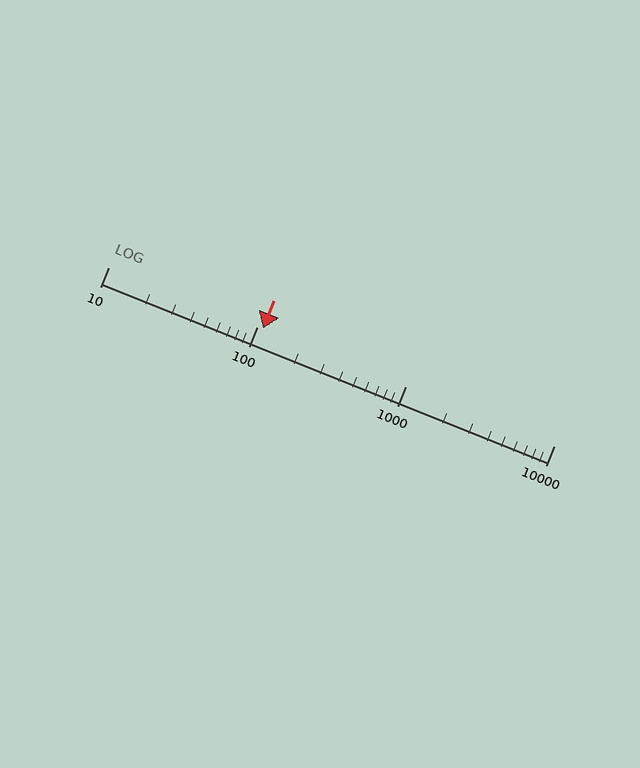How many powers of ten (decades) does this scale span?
The scale spans 3 decades, from 10 to 10000.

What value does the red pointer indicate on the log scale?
The pointer indicates approximately 110.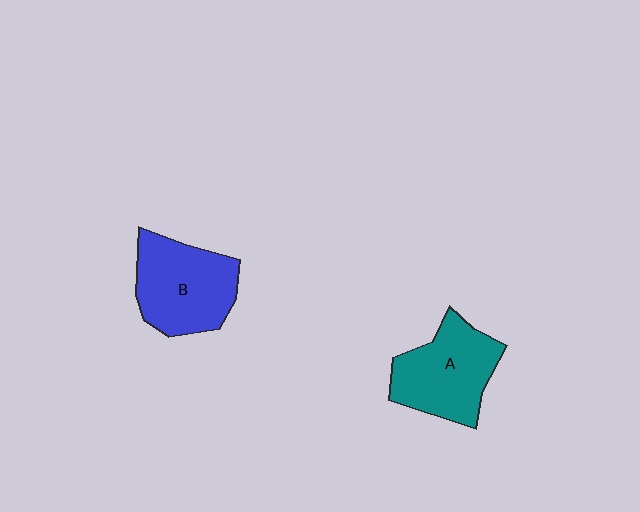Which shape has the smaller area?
Shape A (teal).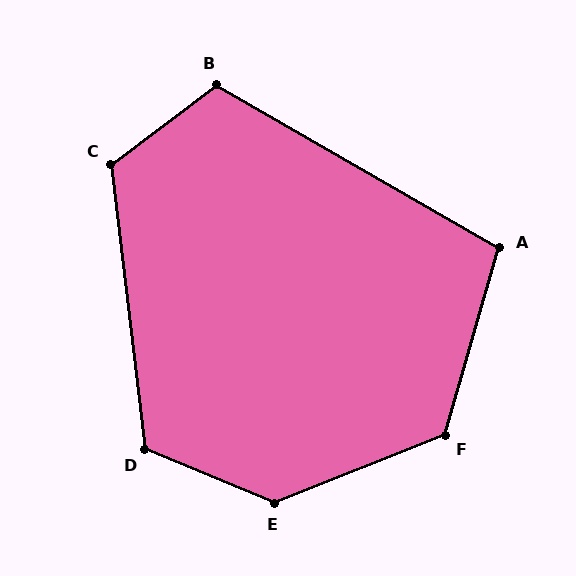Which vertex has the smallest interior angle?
A, at approximately 104 degrees.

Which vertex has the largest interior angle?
E, at approximately 136 degrees.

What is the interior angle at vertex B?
Approximately 113 degrees (obtuse).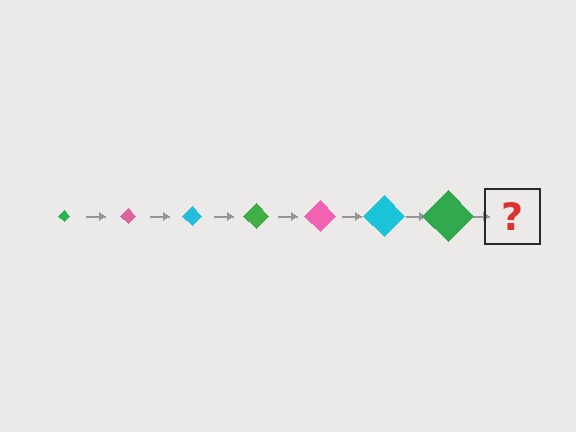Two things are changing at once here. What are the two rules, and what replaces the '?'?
The two rules are that the diamond grows larger each step and the color cycles through green, pink, and cyan. The '?' should be a pink diamond, larger than the previous one.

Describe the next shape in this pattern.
It should be a pink diamond, larger than the previous one.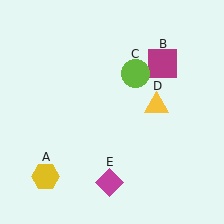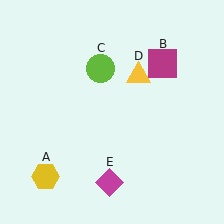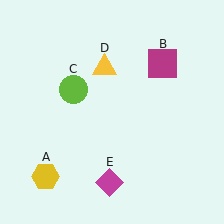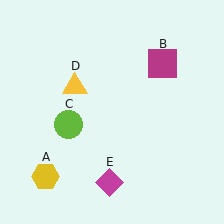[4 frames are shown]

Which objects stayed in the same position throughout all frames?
Yellow hexagon (object A) and magenta square (object B) and magenta diamond (object E) remained stationary.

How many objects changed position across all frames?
2 objects changed position: lime circle (object C), yellow triangle (object D).